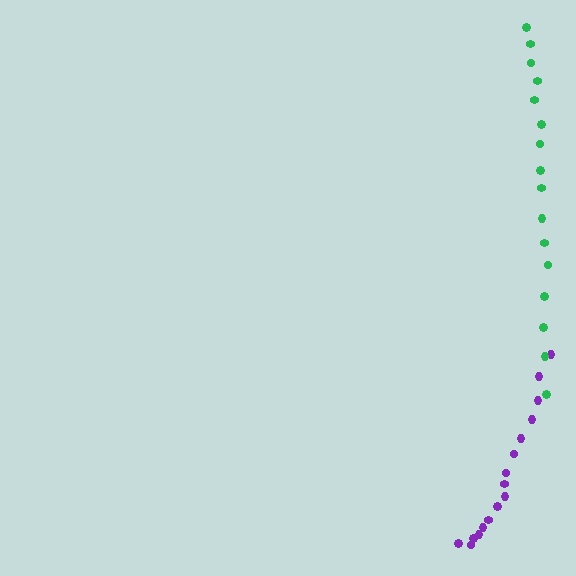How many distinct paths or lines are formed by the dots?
There are 2 distinct paths.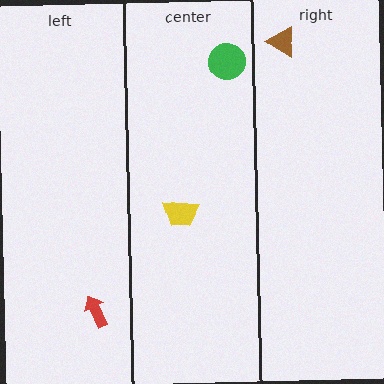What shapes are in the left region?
The red arrow.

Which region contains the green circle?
The center region.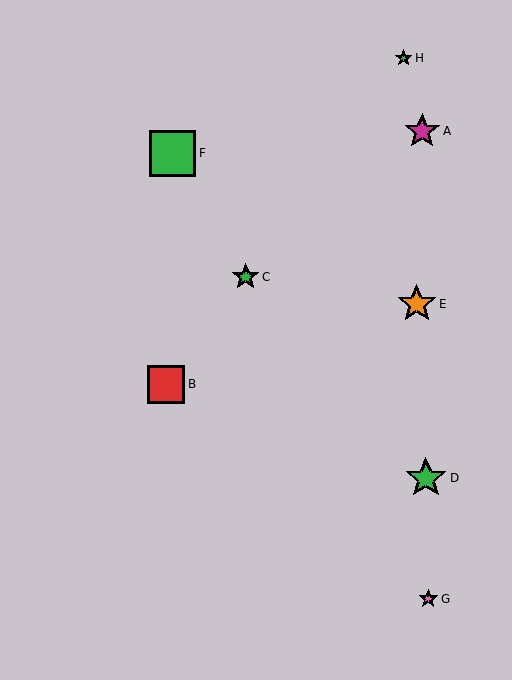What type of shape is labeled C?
Shape C is a green star.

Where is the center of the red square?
The center of the red square is at (166, 384).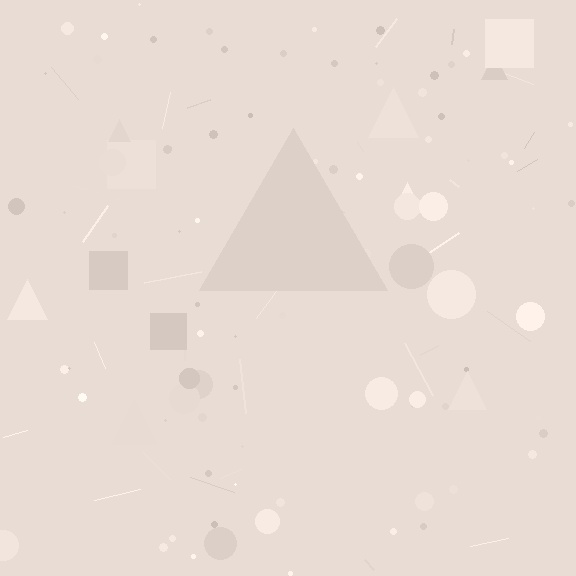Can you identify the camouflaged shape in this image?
The camouflaged shape is a triangle.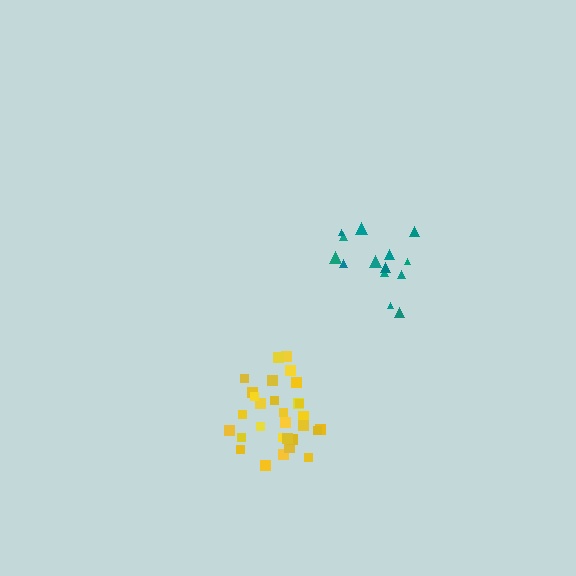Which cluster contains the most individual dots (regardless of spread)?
Yellow (30).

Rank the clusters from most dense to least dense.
yellow, teal.